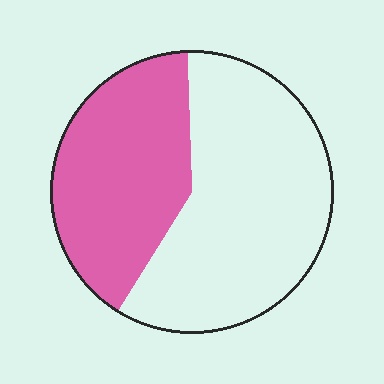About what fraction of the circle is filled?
About two fifths (2/5).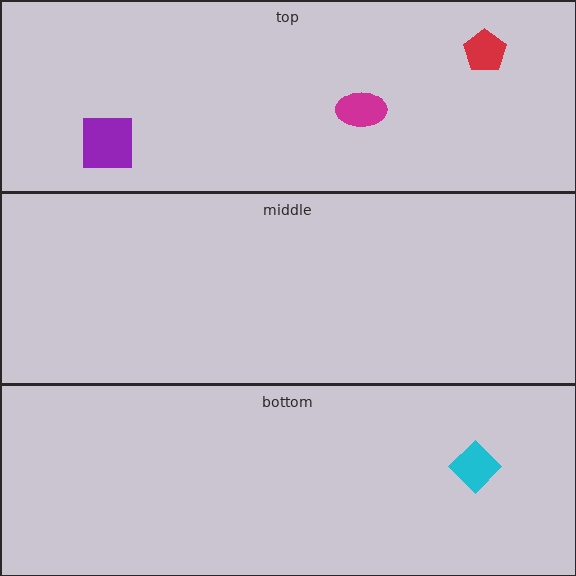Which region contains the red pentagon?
The top region.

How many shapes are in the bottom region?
1.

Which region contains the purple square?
The top region.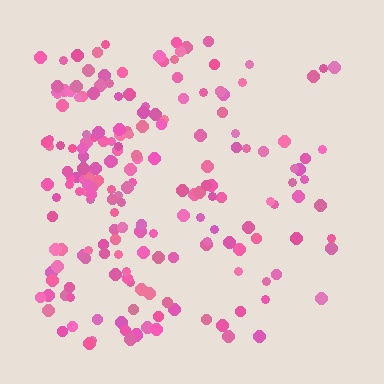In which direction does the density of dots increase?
From right to left, with the left side densest.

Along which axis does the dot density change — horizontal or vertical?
Horizontal.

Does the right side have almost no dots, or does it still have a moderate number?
Still a moderate number, just noticeably fewer than the left.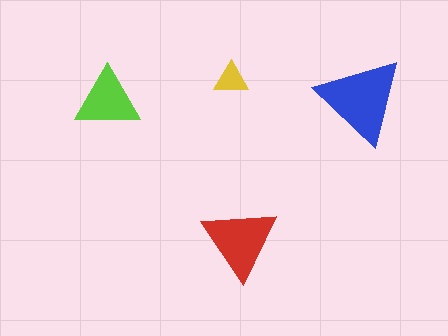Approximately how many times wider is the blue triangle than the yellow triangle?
About 2.5 times wider.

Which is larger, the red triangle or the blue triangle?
The blue one.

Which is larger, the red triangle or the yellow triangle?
The red one.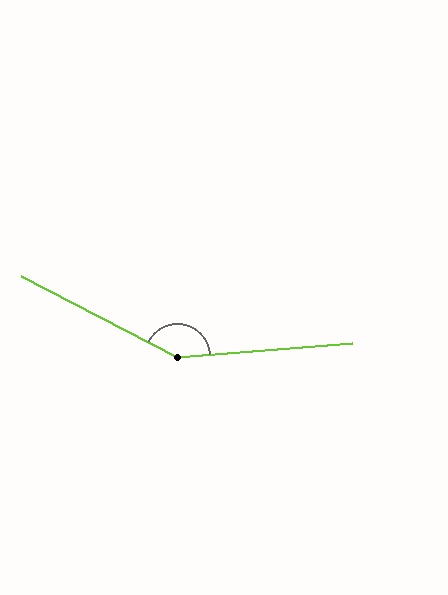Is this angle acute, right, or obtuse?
It is obtuse.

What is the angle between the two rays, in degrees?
Approximately 148 degrees.